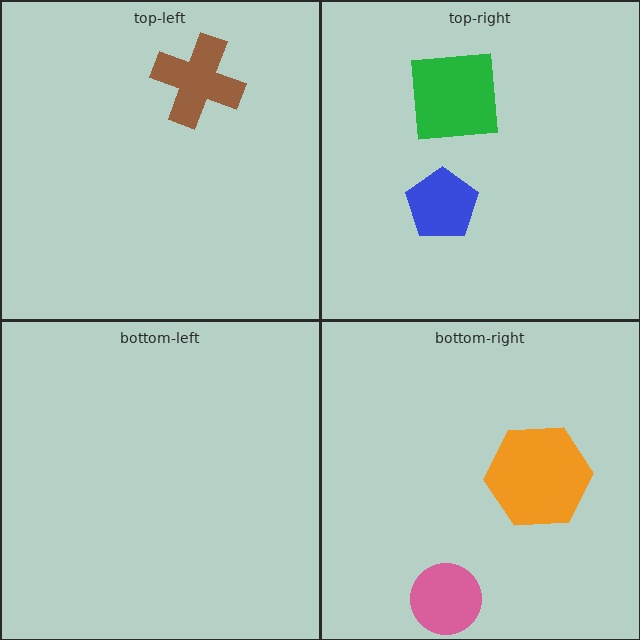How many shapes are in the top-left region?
1.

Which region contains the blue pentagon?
The top-right region.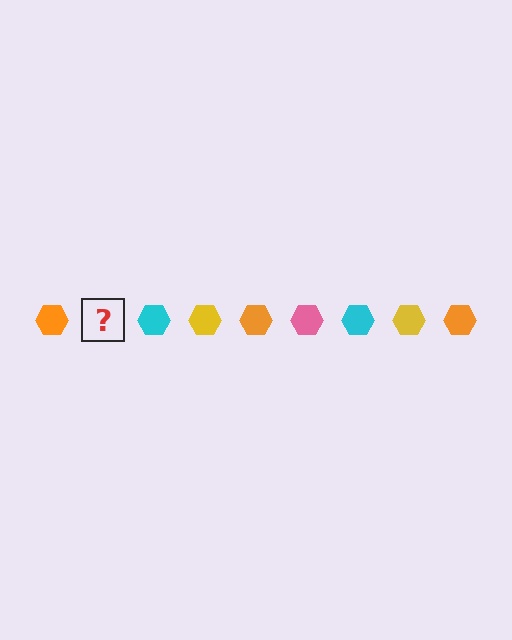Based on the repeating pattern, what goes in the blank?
The blank should be a pink hexagon.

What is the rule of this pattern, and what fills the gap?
The rule is that the pattern cycles through orange, pink, cyan, yellow hexagons. The gap should be filled with a pink hexagon.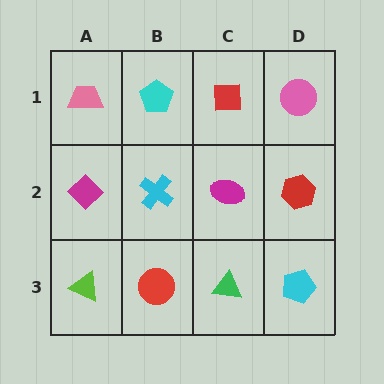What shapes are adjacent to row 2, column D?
A pink circle (row 1, column D), a cyan pentagon (row 3, column D), a magenta ellipse (row 2, column C).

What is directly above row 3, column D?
A red hexagon.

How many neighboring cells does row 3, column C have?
3.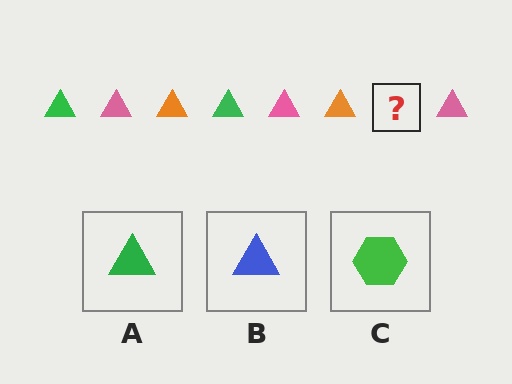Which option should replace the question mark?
Option A.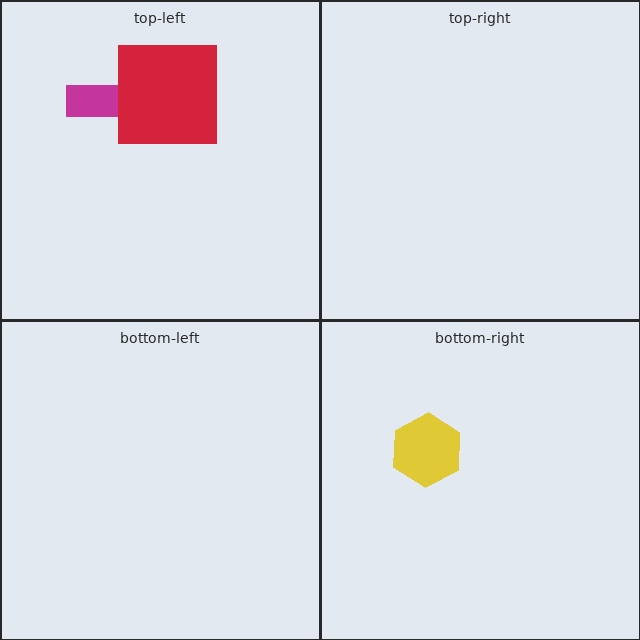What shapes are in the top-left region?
The magenta arrow, the red square.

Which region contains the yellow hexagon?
The bottom-right region.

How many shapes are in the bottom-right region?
1.